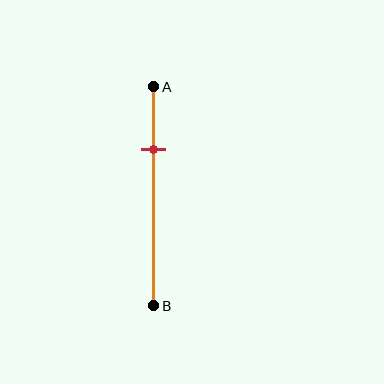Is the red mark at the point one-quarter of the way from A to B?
No, the mark is at about 30% from A, not at the 25% one-quarter point.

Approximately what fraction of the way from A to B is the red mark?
The red mark is approximately 30% of the way from A to B.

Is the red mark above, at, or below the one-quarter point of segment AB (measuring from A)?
The red mark is below the one-quarter point of segment AB.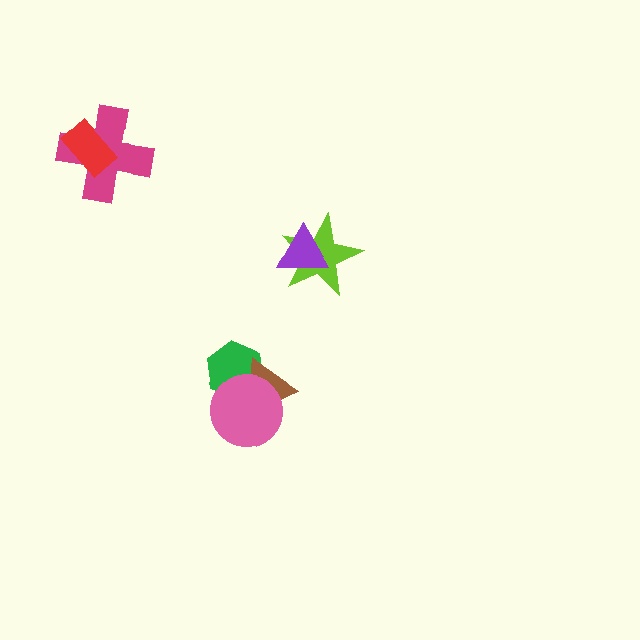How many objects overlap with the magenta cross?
1 object overlaps with the magenta cross.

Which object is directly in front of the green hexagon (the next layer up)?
The brown triangle is directly in front of the green hexagon.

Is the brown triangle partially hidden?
Yes, it is partially covered by another shape.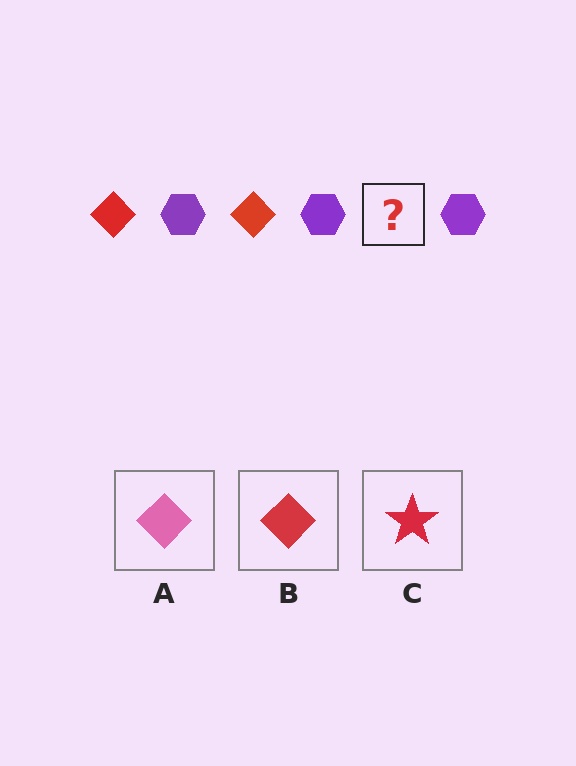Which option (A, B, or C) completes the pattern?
B.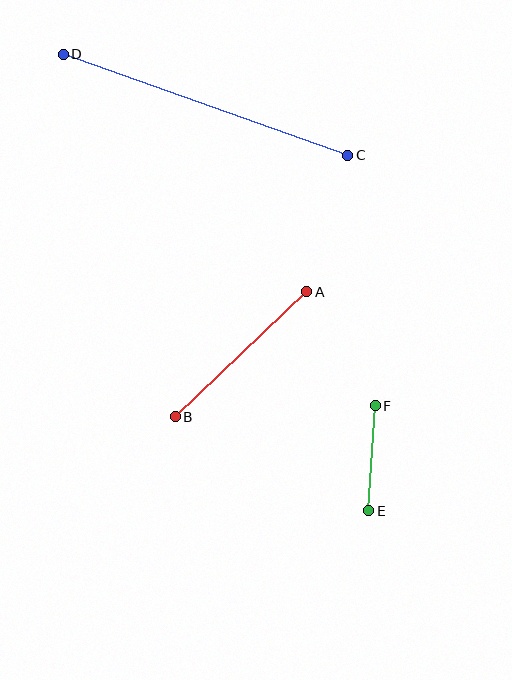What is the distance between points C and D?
The distance is approximately 302 pixels.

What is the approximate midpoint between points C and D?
The midpoint is at approximately (205, 105) pixels.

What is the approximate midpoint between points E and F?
The midpoint is at approximately (372, 458) pixels.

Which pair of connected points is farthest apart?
Points C and D are farthest apart.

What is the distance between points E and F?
The distance is approximately 105 pixels.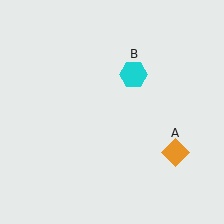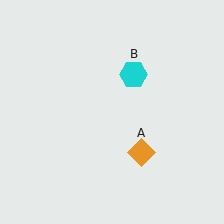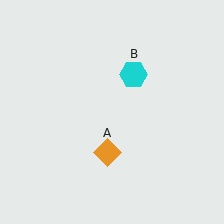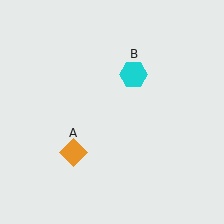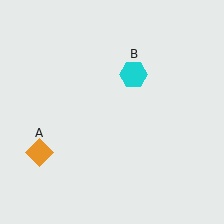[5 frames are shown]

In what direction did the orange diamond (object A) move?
The orange diamond (object A) moved left.